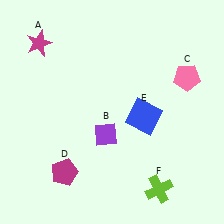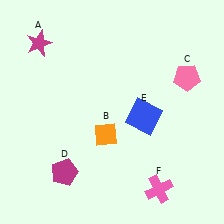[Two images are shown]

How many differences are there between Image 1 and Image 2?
There are 2 differences between the two images.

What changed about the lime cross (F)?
In Image 1, F is lime. In Image 2, it changed to pink.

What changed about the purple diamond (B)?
In Image 1, B is purple. In Image 2, it changed to orange.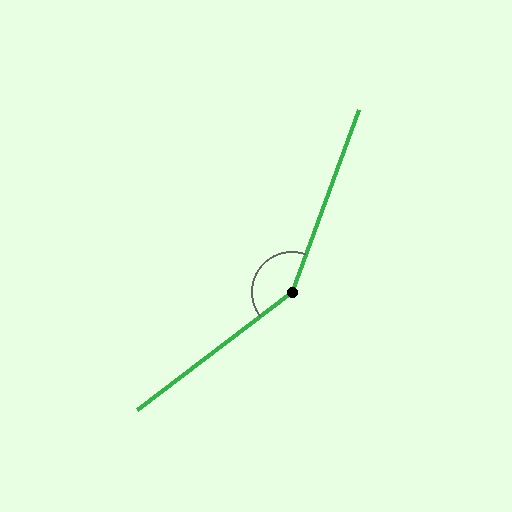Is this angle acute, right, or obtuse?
It is obtuse.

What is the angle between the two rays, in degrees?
Approximately 147 degrees.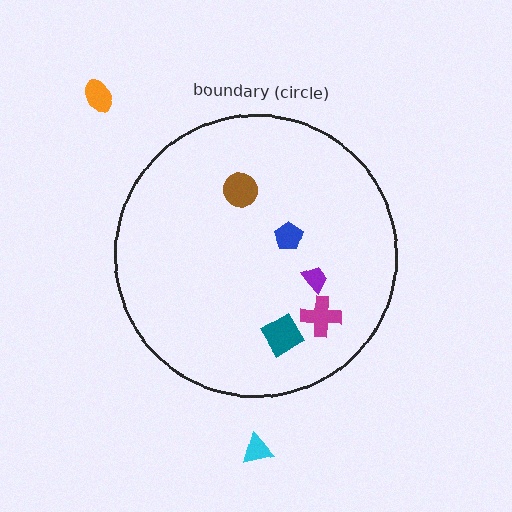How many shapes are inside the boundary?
5 inside, 2 outside.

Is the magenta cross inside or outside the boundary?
Inside.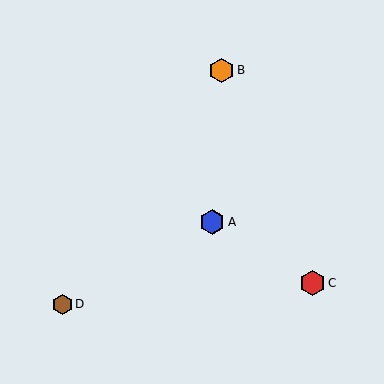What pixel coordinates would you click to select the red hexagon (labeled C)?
Click at (313, 283) to select the red hexagon C.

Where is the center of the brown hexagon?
The center of the brown hexagon is at (63, 304).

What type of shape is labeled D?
Shape D is a brown hexagon.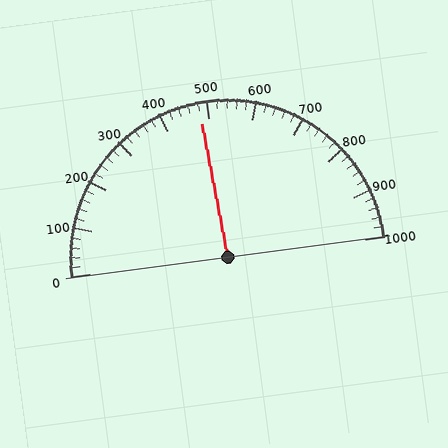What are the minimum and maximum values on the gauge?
The gauge ranges from 0 to 1000.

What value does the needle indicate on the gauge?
The needle indicates approximately 480.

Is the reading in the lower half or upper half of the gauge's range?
The reading is in the lower half of the range (0 to 1000).